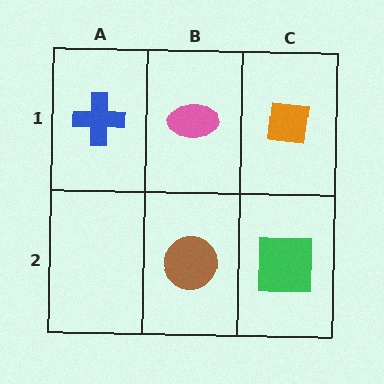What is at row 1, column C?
An orange square.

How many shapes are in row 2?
2 shapes.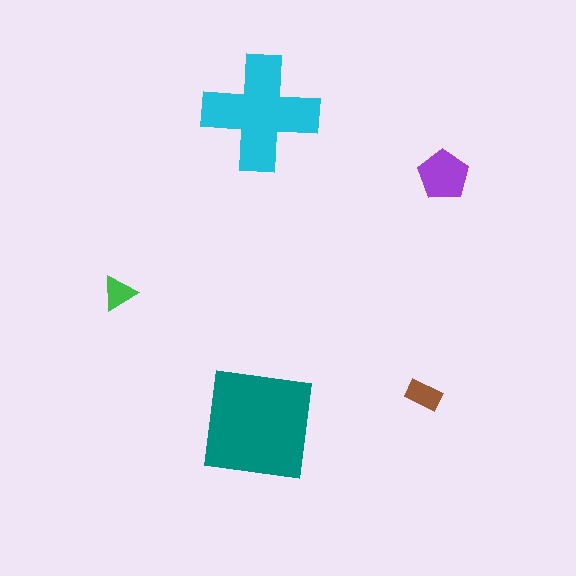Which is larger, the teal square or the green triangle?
The teal square.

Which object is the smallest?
The green triangle.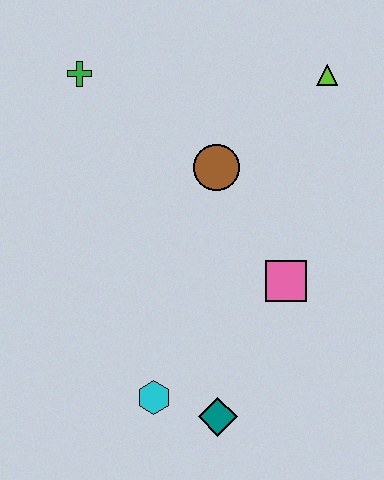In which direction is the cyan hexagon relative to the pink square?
The cyan hexagon is to the left of the pink square.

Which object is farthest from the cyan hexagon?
The lime triangle is farthest from the cyan hexagon.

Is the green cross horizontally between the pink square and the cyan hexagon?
No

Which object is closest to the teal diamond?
The cyan hexagon is closest to the teal diamond.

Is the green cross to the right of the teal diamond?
No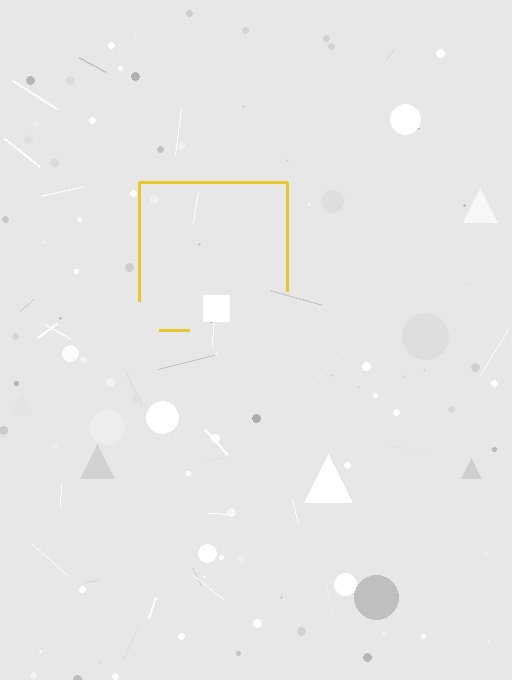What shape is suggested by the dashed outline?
The dashed outline suggests a square.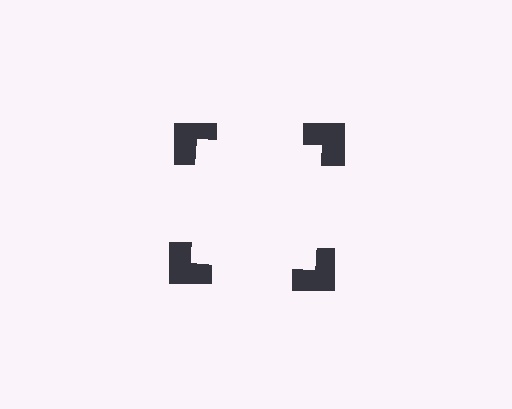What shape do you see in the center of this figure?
An illusory square — its edges are inferred from the aligned wedge cuts in the notched squares, not physically drawn.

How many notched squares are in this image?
There are 4 — one at each vertex of the illusory square.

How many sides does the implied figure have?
4 sides.